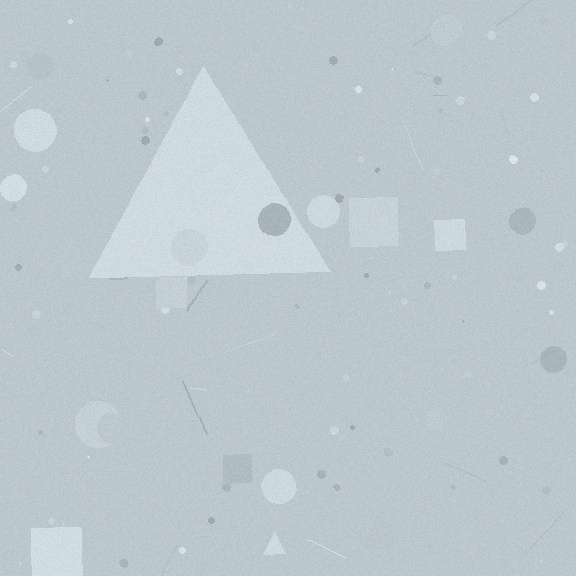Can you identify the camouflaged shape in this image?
The camouflaged shape is a triangle.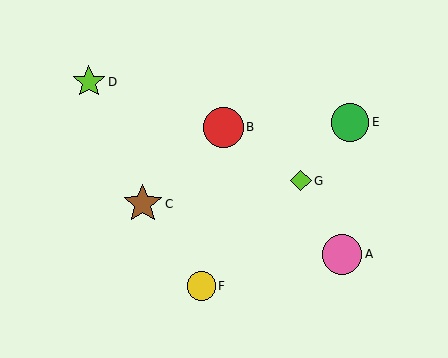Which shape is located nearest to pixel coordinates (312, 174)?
The lime diamond (labeled G) at (301, 181) is nearest to that location.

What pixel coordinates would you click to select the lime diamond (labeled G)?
Click at (301, 181) to select the lime diamond G.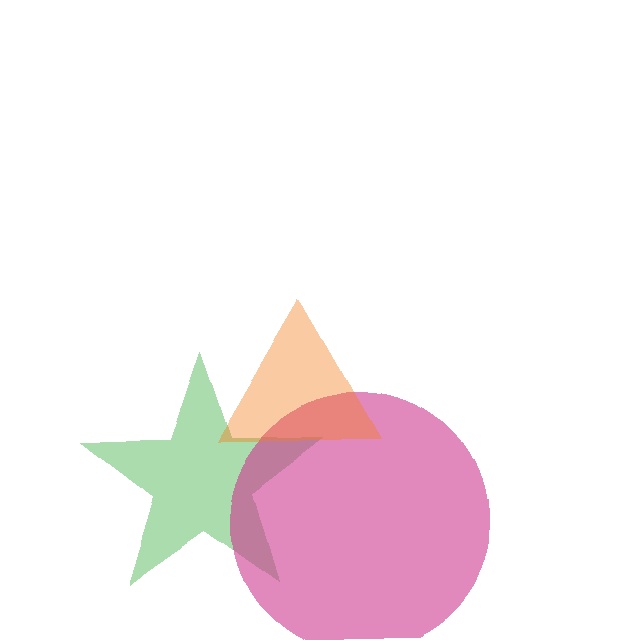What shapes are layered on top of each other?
The layered shapes are: a green star, a magenta circle, an orange triangle.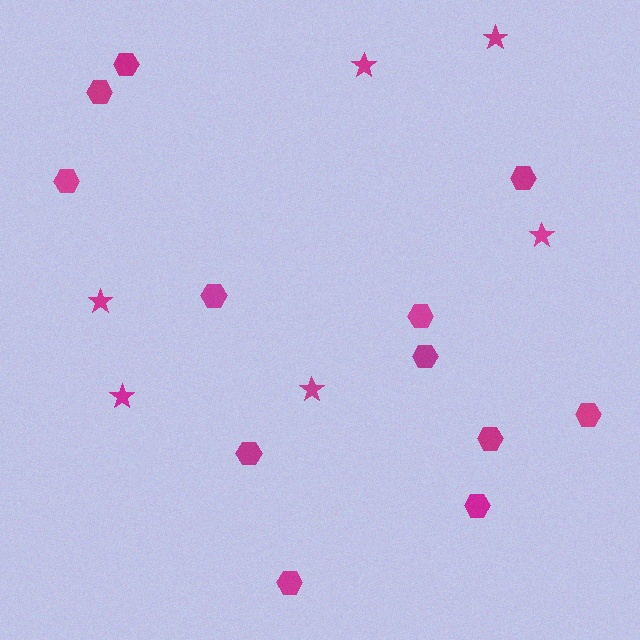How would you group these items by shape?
There are 2 groups: one group of hexagons (12) and one group of stars (6).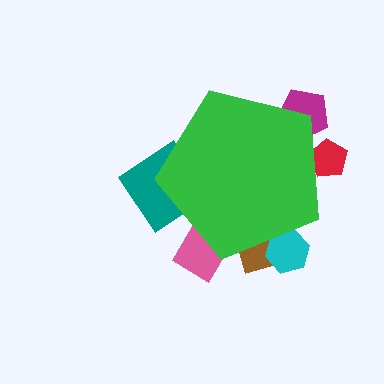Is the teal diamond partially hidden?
Yes, the teal diamond is partially hidden behind the green pentagon.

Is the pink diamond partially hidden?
Yes, the pink diamond is partially hidden behind the green pentagon.